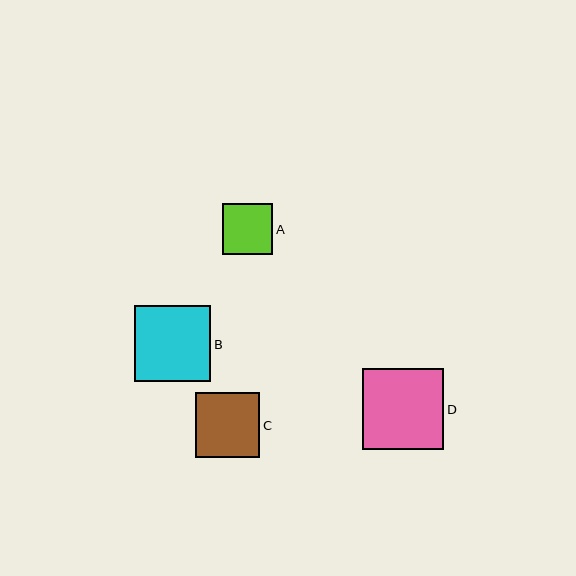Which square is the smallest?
Square A is the smallest with a size of approximately 51 pixels.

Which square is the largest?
Square D is the largest with a size of approximately 81 pixels.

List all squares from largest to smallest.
From largest to smallest: D, B, C, A.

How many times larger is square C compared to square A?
Square C is approximately 1.3 times the size of square A.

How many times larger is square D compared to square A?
Square D is approximately 1.6 times the size of square A.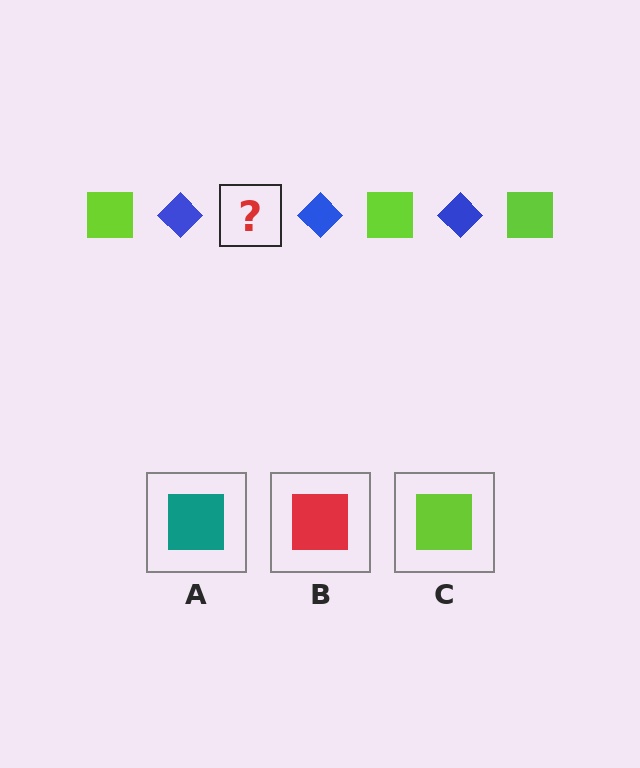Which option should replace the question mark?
Option C.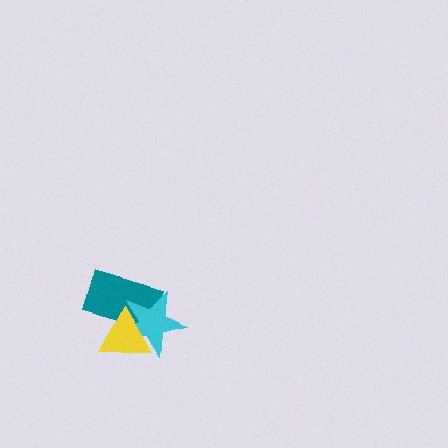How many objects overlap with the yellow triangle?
2 objects overlap with the yellow triangle.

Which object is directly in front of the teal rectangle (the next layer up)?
The cyan star is directly in front of the teal rectangle.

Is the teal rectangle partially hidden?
Yes, it is partially covered by another shape.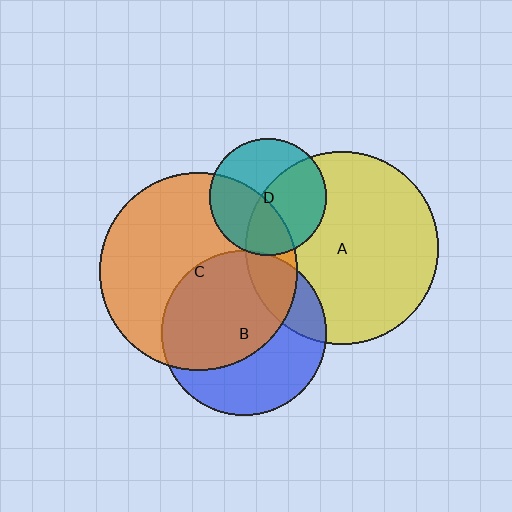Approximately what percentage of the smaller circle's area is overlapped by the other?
Approximately 50%.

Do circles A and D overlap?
Yes.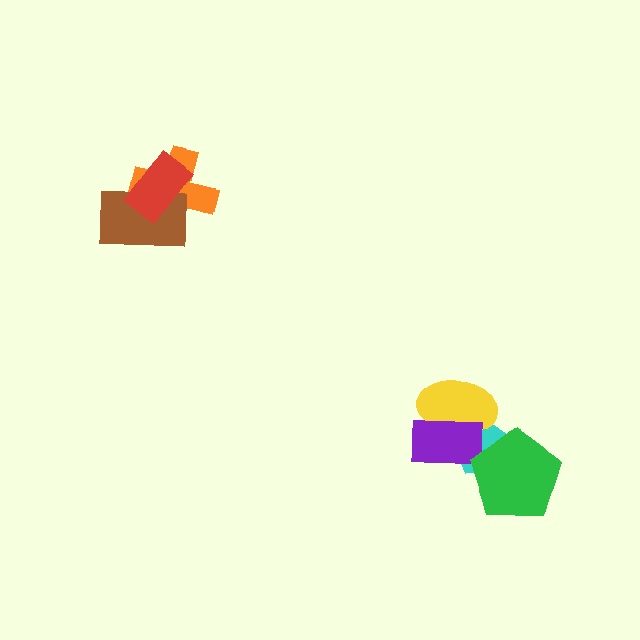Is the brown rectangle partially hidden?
Yes, it is partially covered by another shape.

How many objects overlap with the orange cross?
2 objects overlap with the orange cross.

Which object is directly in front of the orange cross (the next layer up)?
The brown rectangle is directly in front of the orange cross.